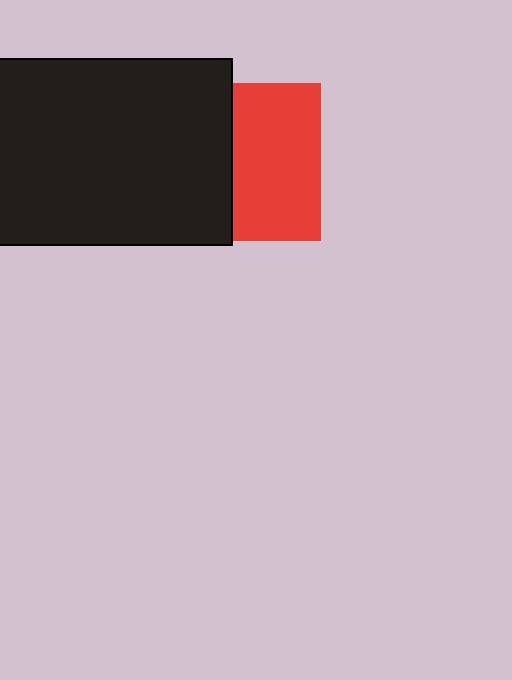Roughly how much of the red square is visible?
About half of it is visible (roughly 56%).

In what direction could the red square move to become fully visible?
The red square could move right. That would shift it out from behind the black rectangle entirely.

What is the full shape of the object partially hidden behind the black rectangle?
The partially hidden object is a red square.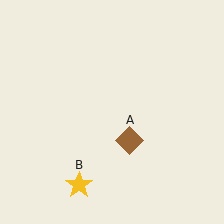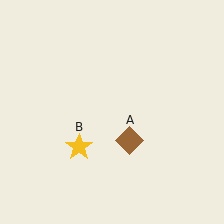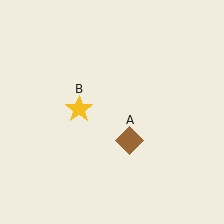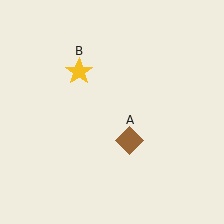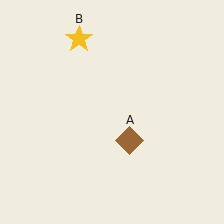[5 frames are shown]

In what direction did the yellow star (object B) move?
The yellow star (object B) moved up.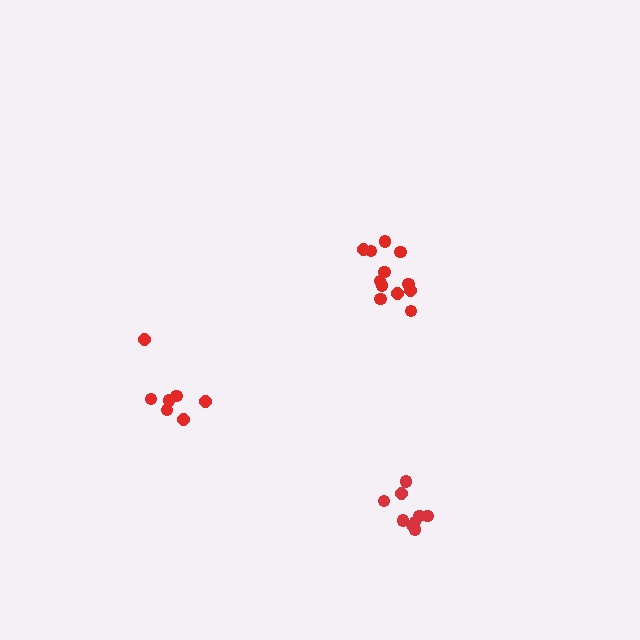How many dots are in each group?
Group 1: 9 dots, Group 2: 12 dots, Group 3: 7 dots (28 total).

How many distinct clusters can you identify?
There are 3 distinct clusters.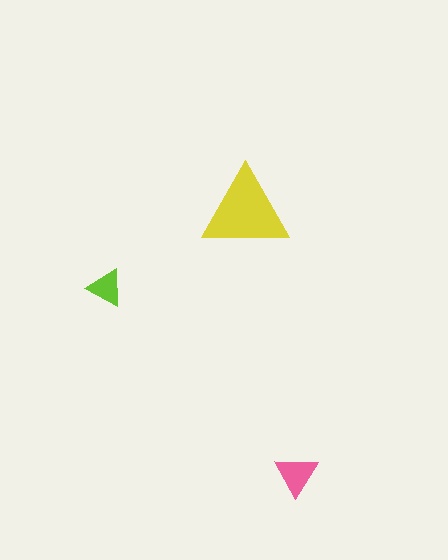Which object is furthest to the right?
The pink triangle is rightmost.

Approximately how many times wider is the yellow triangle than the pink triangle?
About 2 times wider.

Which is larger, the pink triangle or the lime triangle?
The pink one.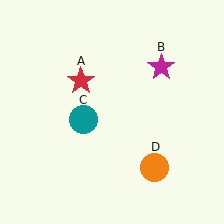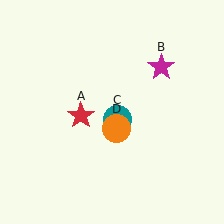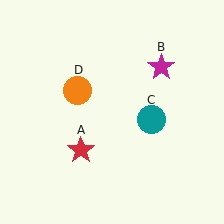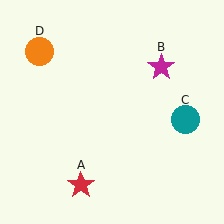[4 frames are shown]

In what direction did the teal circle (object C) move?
The teal circle (object C) moved right.